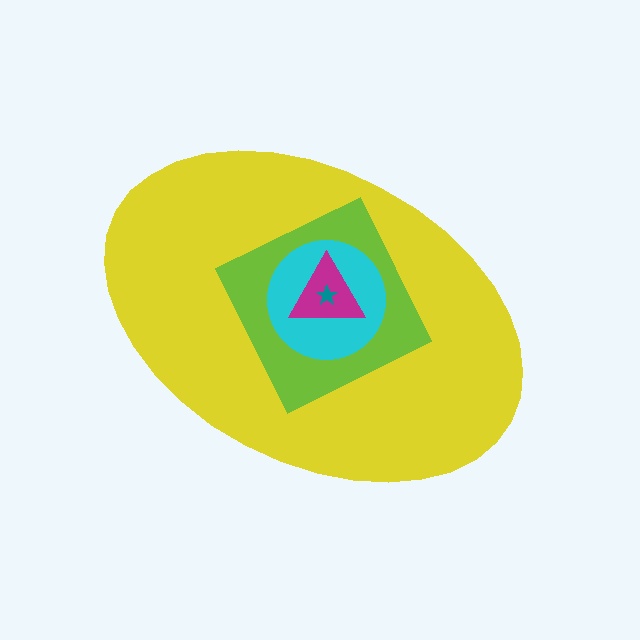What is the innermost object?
The teal star.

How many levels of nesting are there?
5.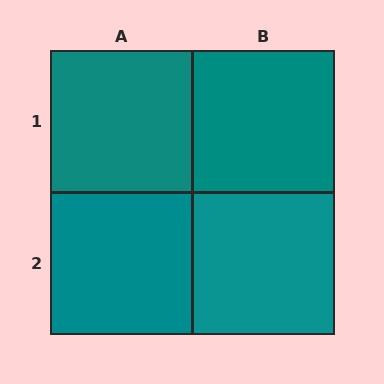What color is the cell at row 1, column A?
Teal.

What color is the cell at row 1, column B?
Teal.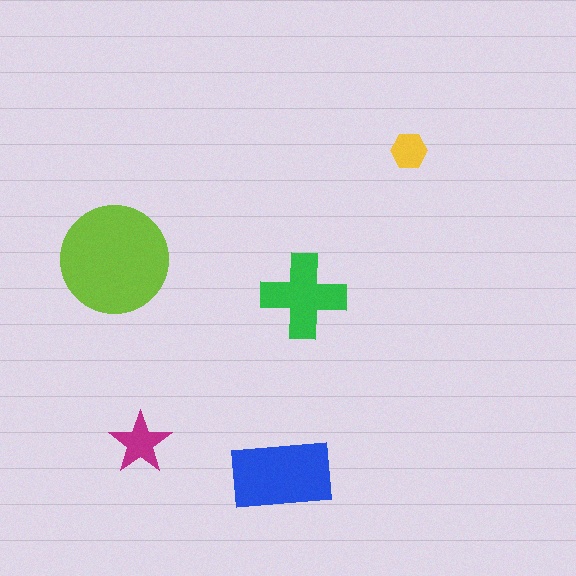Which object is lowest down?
The blue rectangle is bottommost.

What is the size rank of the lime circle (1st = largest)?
1st.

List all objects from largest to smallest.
The lime circle, the blue rectangle, the green cross, the magenta star, the yellow hexagon.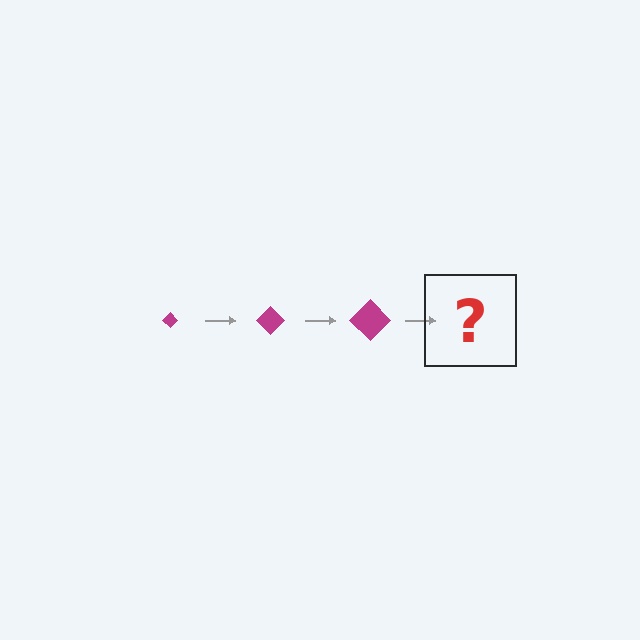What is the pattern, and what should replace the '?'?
The pattern is that the diamond gets progressively larger each step. The '?' should be a magenta diamond, larger than the previous one.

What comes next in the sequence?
The next element should be a magenta diamond, larger than the previous one.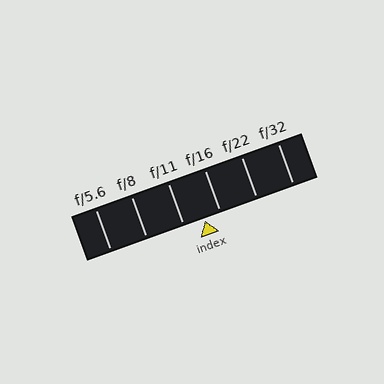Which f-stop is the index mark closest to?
The index mark is closest to f/16.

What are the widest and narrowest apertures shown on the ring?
The widest aperture shown is f/5.6 and the narrowest is f/32.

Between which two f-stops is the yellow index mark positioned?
The index mark is between f/11 and f/16.